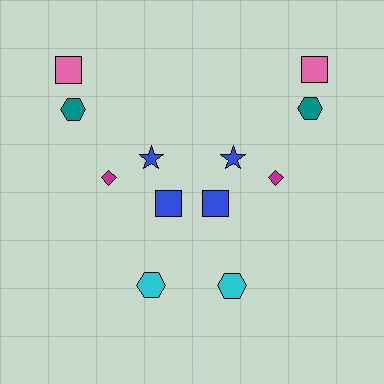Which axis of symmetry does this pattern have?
The pattern has a vertical axis of symmetry running through the center of the image.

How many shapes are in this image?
There are 12 shapes in this image.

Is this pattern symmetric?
Yes, this pattern has bilateral (reflection) symmetry.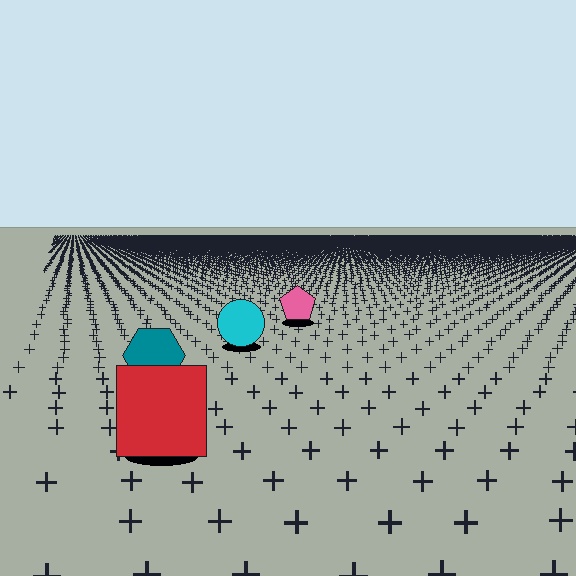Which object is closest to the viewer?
The red square is closest. The texture marks near it are larger and more spread out.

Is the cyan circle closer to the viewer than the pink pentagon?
Yes. The cyan circle is closer — you can tell from the texture gradient: the ground texture is coarser near it.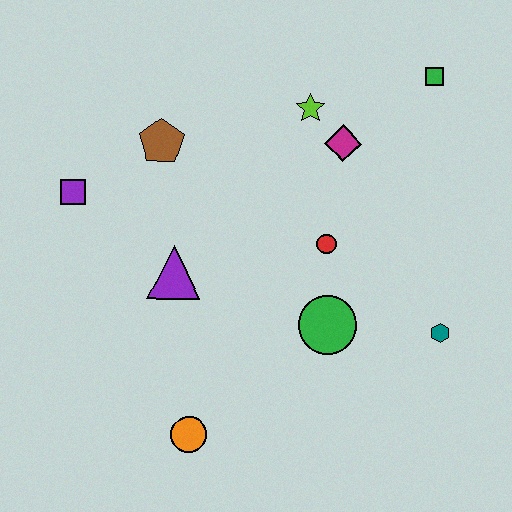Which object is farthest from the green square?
The orange circle is farthest from the green square.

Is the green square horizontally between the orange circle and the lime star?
No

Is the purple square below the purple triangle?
No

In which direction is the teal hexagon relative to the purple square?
The teal hexagon is to the right of the purple square.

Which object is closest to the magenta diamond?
The lime star is closest to the magenta diamond.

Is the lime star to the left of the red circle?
Yes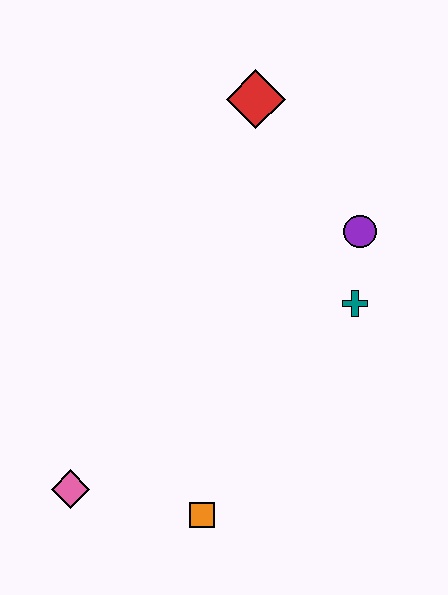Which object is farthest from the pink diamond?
The red diamond is farthest from the pink diamond.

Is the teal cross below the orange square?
No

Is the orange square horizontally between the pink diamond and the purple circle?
Yes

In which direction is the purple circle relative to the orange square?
The purple circle is above the orange square.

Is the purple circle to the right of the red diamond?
Yes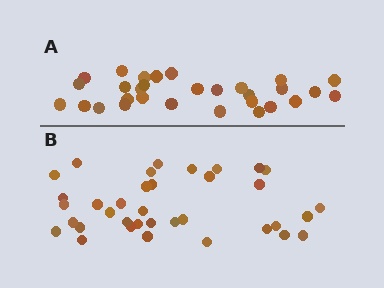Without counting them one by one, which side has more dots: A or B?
Region B (the bottom region) has more dots.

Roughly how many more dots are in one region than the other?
Region B has about 6 more dots than region A.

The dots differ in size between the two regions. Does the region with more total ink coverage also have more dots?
No. Region A has more total ink coverage because its dots are larger, but region B actually contains more individual dots. Total area can be misleading — the number of items is what matters here.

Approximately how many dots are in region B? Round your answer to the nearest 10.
About 40 dots. (The exact count is 36, which rounds to 40.)